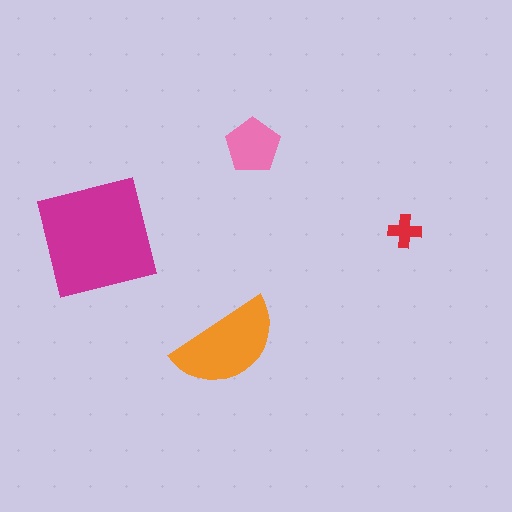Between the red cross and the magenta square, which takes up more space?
The magenta square.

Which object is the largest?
The magenta square.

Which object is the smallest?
The red cross.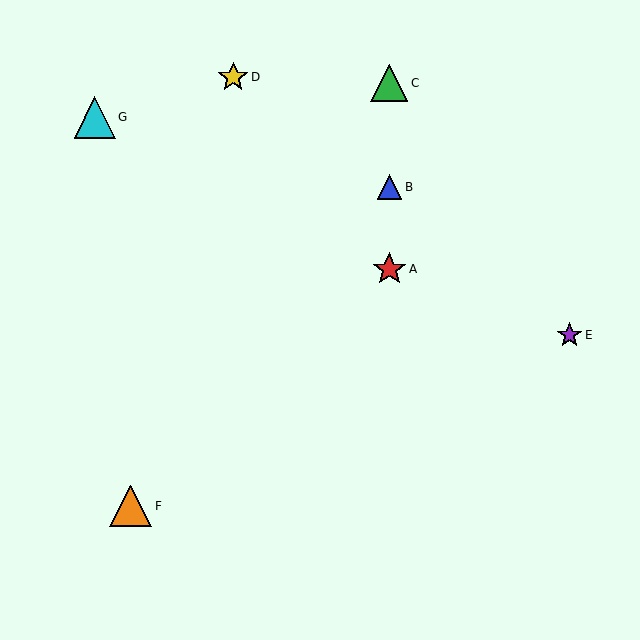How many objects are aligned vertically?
3 objects (A, B, C) are aligned vertically.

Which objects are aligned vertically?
Objects A, B, C are aligned vertically.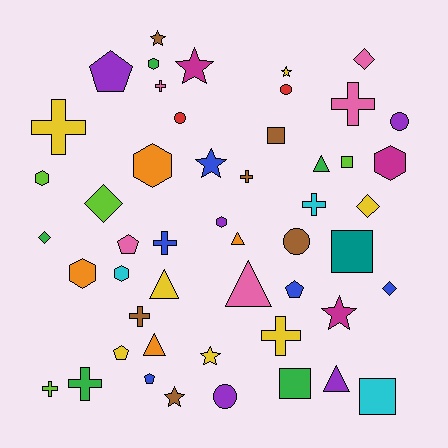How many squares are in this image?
There are 5 squares.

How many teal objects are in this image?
There is 1 teal object.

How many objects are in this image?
There are 50 objects.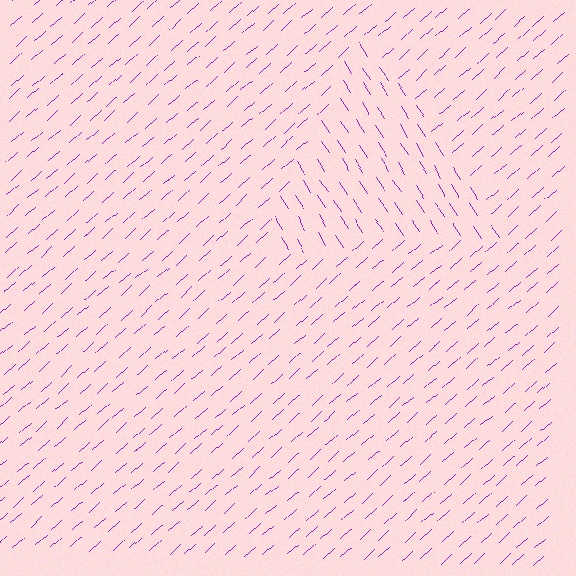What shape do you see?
I see a triangle.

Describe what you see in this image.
The image is filled with small purple line segments. A triangle region in the image has lines oriented differently from the surrounding lines, creating a visible texture boundary.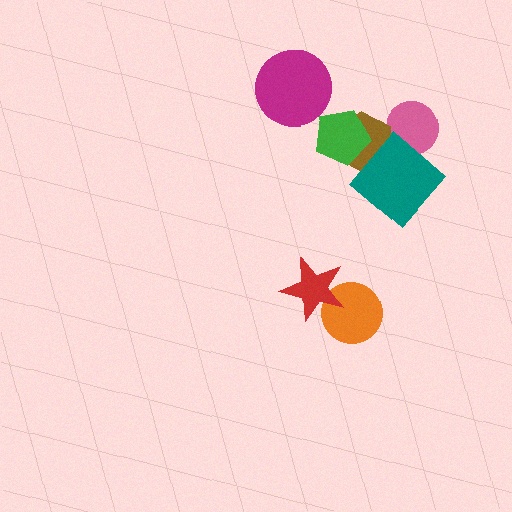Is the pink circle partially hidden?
Yes, it is partially covered by another shape.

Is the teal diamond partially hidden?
No, no other shape covers it.